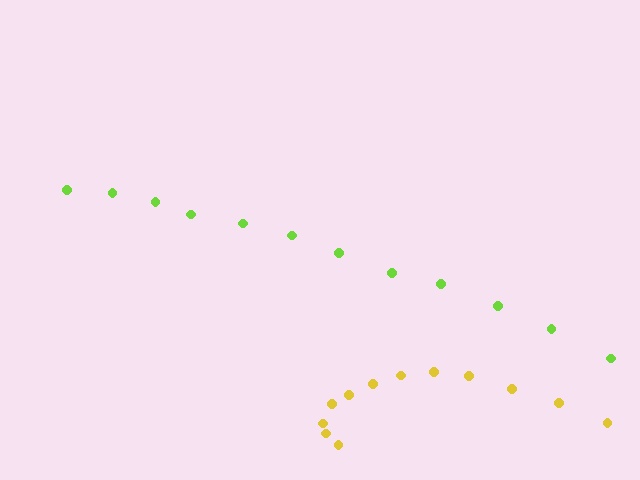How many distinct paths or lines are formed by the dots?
There are 2 distinct paths.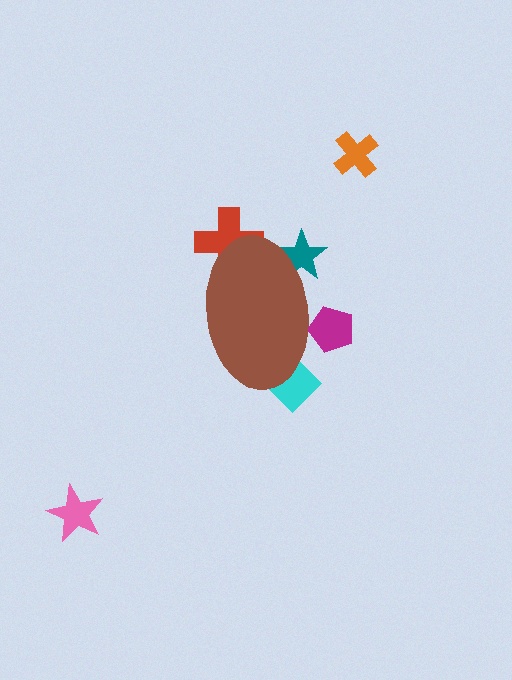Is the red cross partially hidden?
Yes, the red cross is partially hidden behind the brown ellipse.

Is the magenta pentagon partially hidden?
Yes, the magenta pentagon is partially hidden behind the brown ellipse.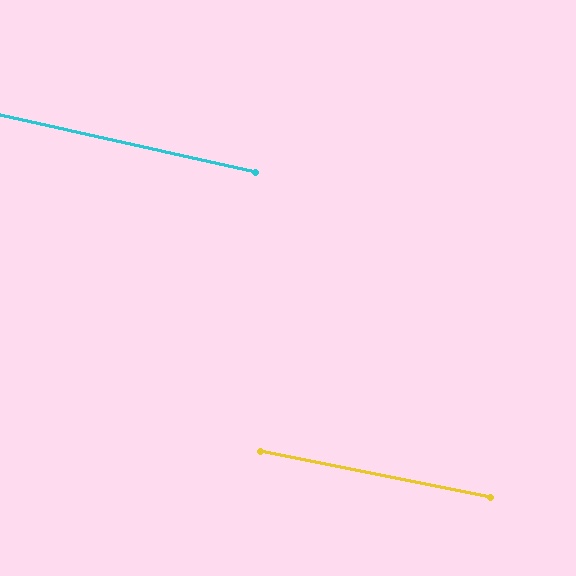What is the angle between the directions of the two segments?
Approximately 1 degree.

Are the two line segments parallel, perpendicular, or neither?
Parallel — their directions differ by only 1.4°.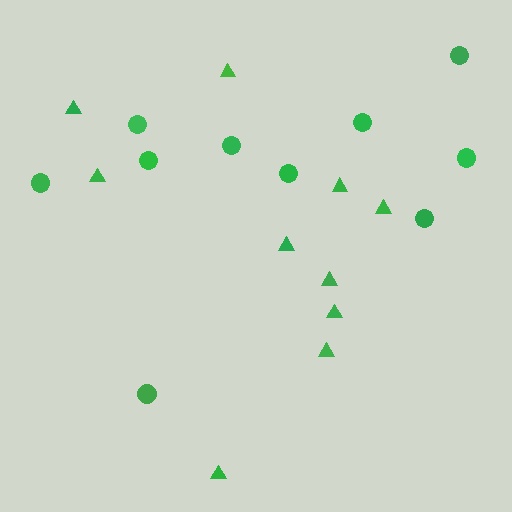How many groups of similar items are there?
There are 2 groups: one group of triangles (10) and one group of circles (10).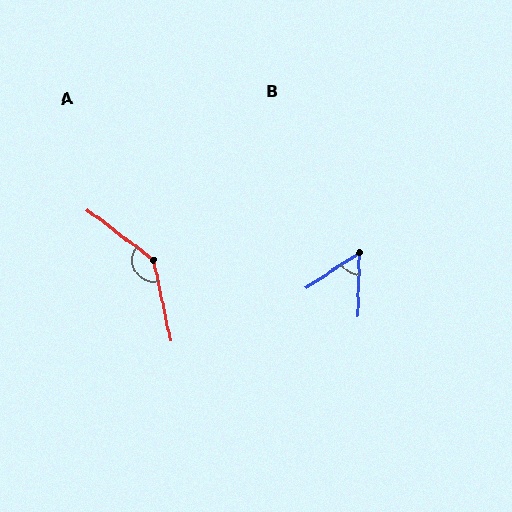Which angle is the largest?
A, at approximately 139 degrees.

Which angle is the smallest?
B, at approximately 55 degrees.